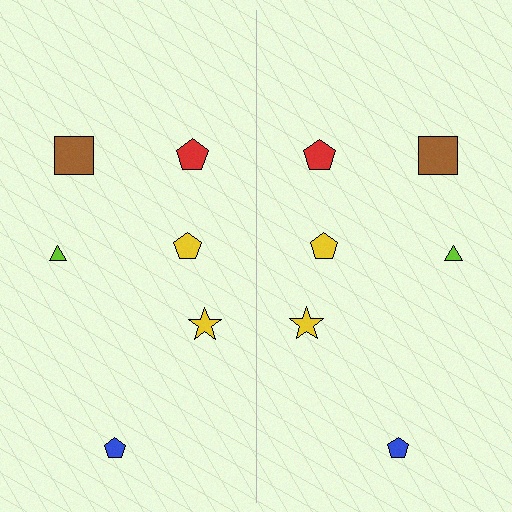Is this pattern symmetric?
Yes, this pattern has bilateral (reflection) symmetry.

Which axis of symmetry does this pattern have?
The pattern has a vertical axis of symmetry running through the center of the image.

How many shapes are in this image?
There are 12 shapes in this image.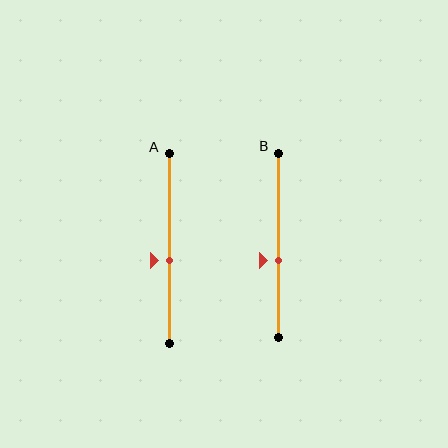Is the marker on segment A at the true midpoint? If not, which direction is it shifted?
No, the marker on segment A is shifted downward by about 6% of the segment length.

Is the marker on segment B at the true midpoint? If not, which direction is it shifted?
No, the marker on segment B is shifted downward by about 8% of the segment length.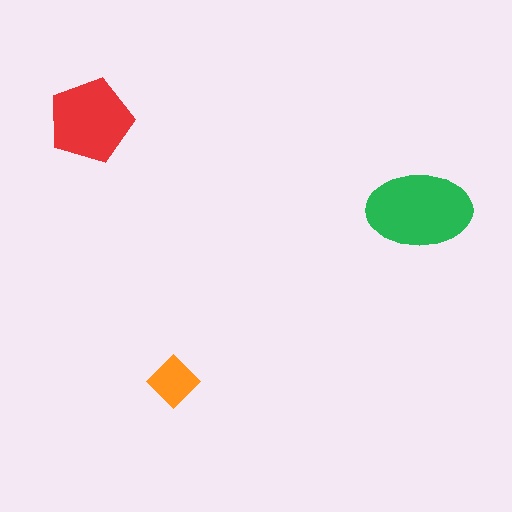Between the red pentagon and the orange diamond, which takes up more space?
The red pentagon.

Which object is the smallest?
The orange diamond.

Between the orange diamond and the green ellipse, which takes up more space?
The green ellipse.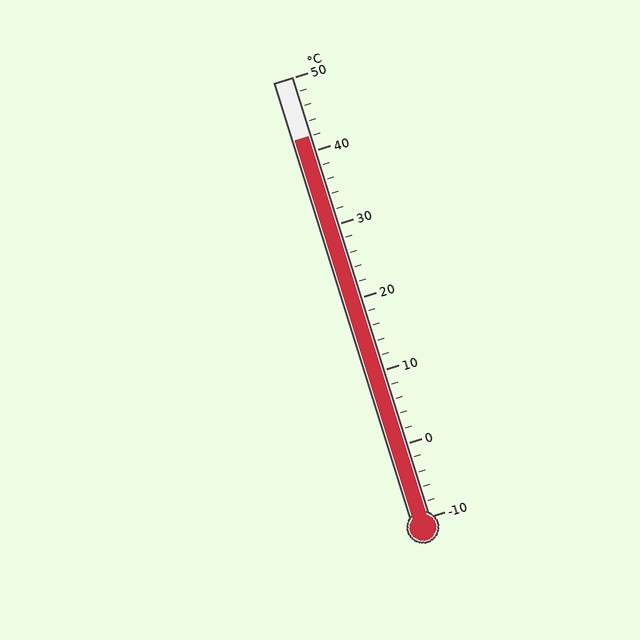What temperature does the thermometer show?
The thermometer shows approximately 42°C.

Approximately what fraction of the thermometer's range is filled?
The thermometer is filled to approximately 85% of its range.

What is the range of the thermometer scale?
The thermometer scale ranges from -10°C to 50°C.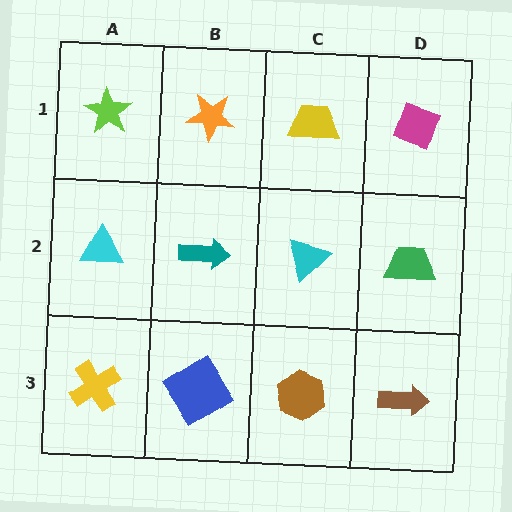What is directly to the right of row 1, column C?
A magenta diamond.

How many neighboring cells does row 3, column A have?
2.